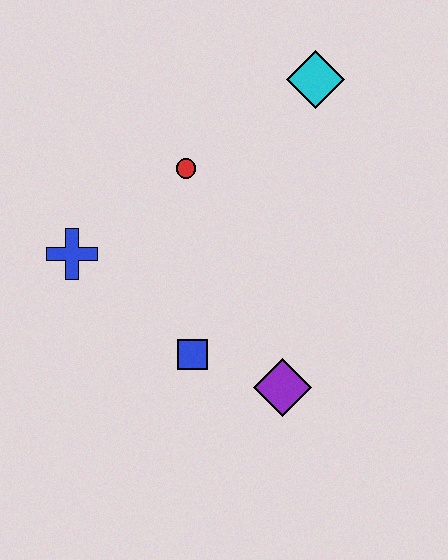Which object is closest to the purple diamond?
The blue square is closest to the purple diamond.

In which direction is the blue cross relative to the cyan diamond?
The blue cross is to the left of the cyan diamond.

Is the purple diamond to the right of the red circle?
Yes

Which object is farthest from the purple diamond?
The cyan diamond is farthest from the purple diamond.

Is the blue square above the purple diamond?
Yes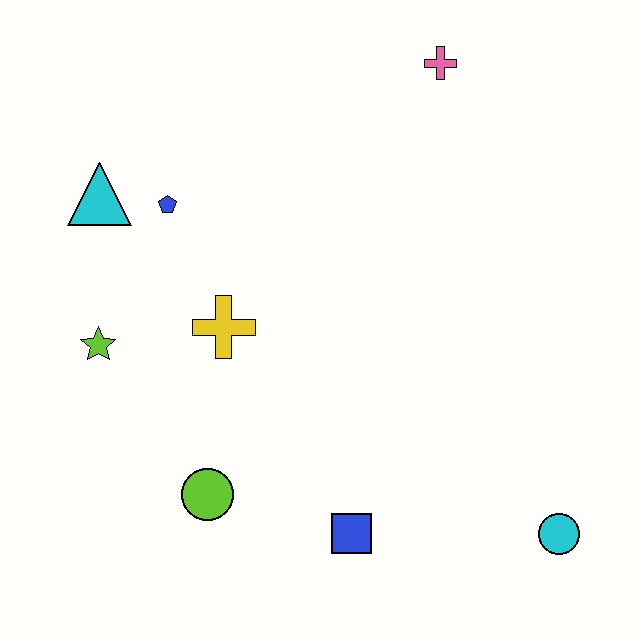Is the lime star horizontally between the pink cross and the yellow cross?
No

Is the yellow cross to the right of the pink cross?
No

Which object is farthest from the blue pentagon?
The cyan circle is farthest from the blue pentagon.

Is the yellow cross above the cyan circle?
Yes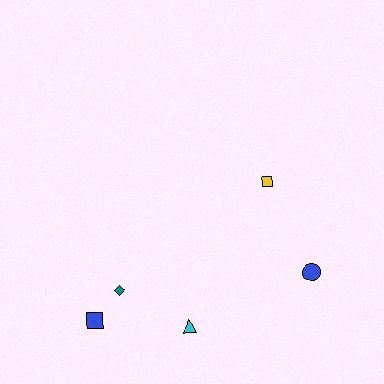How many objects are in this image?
There are 5 objects.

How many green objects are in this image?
There are no green objects.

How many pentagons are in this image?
There are no pentagons.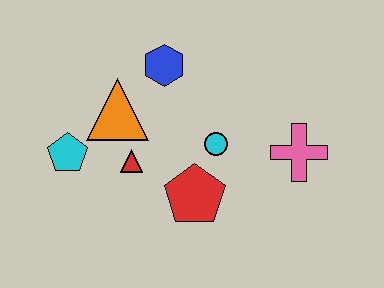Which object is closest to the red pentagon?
The cyan circle is closest to the red pentagon.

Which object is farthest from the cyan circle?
The cyan pentagon is farthest from the cyan circle.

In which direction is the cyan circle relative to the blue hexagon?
The cyan circle is below the blue hexagon.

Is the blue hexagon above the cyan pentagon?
Yes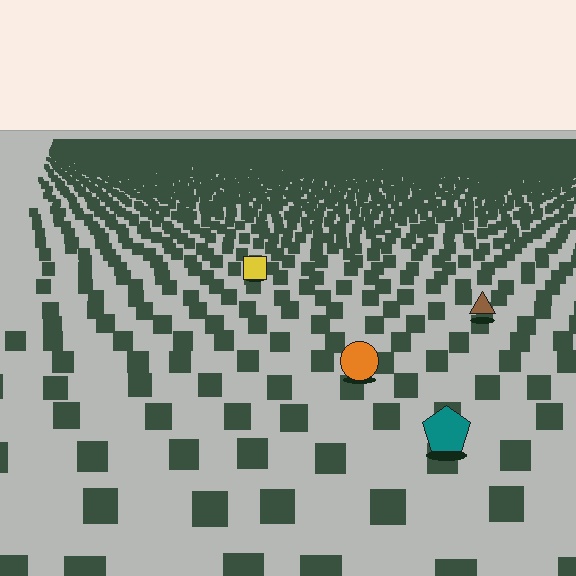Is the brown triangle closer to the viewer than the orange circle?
No. The orange circle is closer — you can tell from the texture gradient: the ground texture is coarser near it.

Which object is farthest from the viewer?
The yellow square is farthest from the viewer. It appears smaller and the ground texture around it is denser.